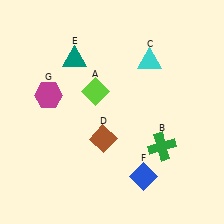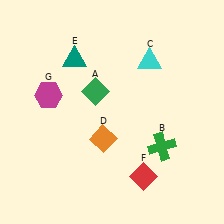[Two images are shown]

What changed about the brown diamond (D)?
In Image 1, D is brown. In Image 2, it changed to orange.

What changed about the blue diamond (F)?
In Image 1, F is blue. In Image 2, it changed to red.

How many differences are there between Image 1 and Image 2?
There are 3 differences between the two images.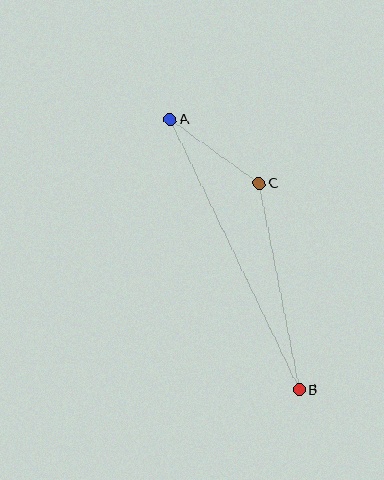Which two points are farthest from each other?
Points A and B are farthest from each other.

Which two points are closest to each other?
Points A and C are closest to each other.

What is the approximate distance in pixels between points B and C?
The distance between B and C is approximately 210 pixels.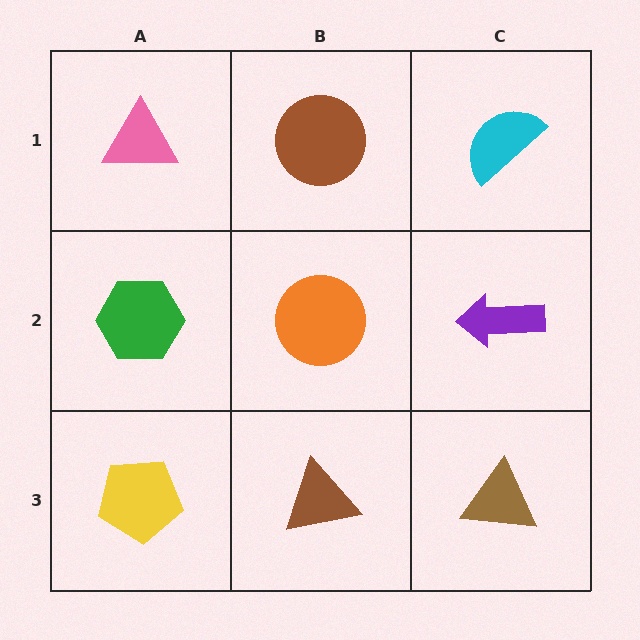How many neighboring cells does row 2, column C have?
3.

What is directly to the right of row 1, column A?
A brown circle.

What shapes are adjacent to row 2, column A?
A pink triangle (row 1, column A), a yellow pentagon (row 3, column A), an orange circle (row 2, column B).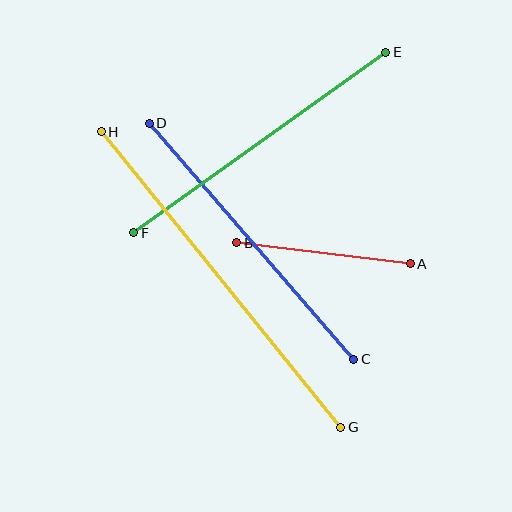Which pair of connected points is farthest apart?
Points G and H are farthest apart.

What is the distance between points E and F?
The distance is approximately 310 pixels.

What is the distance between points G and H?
The distance is approximately 380 pixels.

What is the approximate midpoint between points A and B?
The midpoint is at approximately (324, 253) pixels.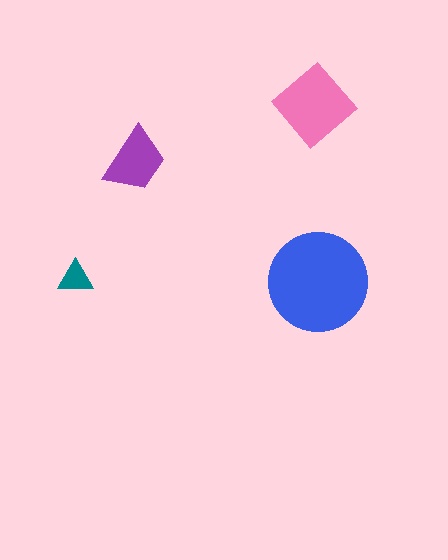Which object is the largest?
The blue circle.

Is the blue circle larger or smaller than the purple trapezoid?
Larger.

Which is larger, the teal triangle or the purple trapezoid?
The purple trapezoid.